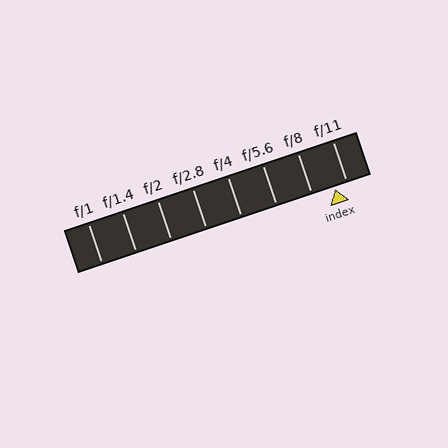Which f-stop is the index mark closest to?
The index mark is closest to f/11.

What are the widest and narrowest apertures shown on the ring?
The widest aperture shown is f/1 and the narrowest is f/11.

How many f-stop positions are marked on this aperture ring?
There are 8 f-stop positions marked.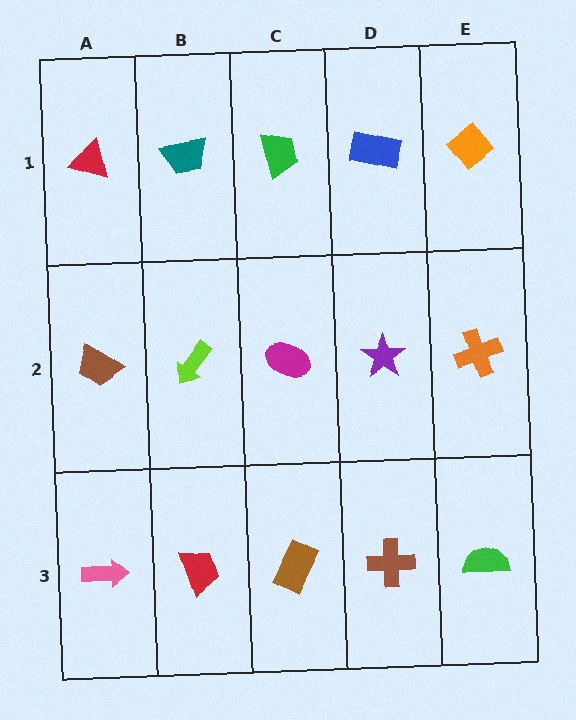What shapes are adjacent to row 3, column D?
A purple star (row 2, column D), a brown rectangle (row 3, column C), a green semicircle (row 3, column E).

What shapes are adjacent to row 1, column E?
An orange cross (row 2, column E), a blue rectangle (row 1, column D).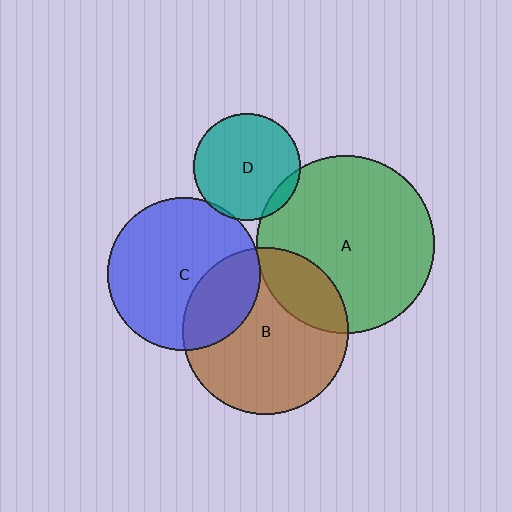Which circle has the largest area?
Circle A (green).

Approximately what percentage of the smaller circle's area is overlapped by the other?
Approximately 20%.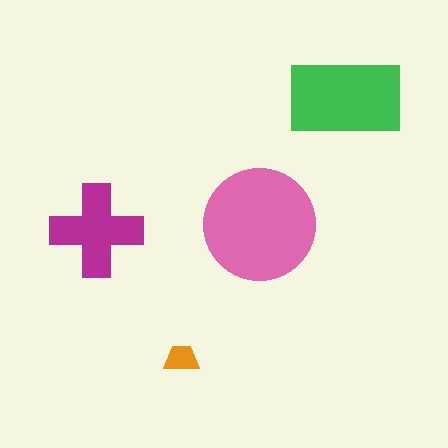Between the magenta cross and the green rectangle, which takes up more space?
The green rectangle.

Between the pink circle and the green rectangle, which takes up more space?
The pink circle.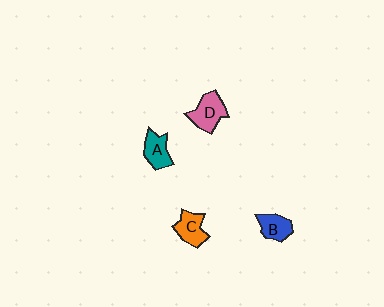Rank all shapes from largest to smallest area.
From largest to smallest: D (pink), C (orange), A (teal), B (blue).